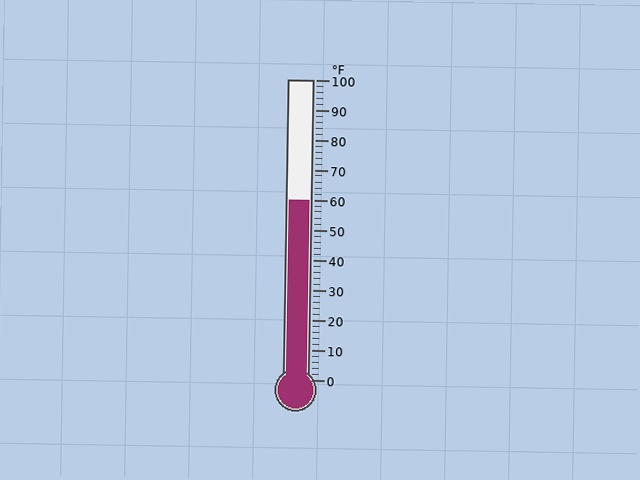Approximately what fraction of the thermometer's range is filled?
The thermometer is filled to approximately 60% of its range.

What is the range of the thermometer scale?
The thermometer scale ranges from 0°F to 100°F.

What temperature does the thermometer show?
The thermometer shows approximately 60°F.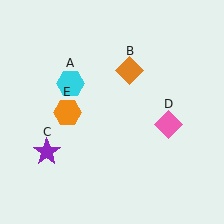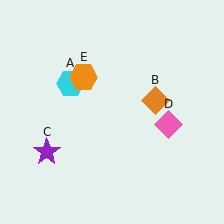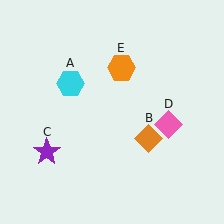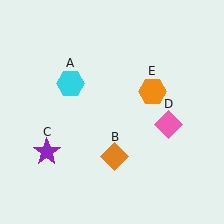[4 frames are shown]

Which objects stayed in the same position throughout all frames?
Cyan hexagon (object A) and purple star (object C) and pink diamond (object D) remained stationary.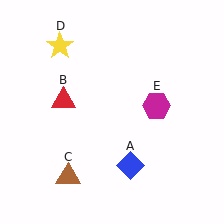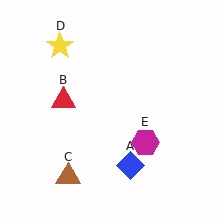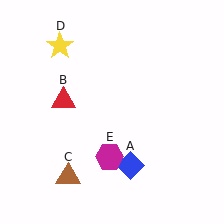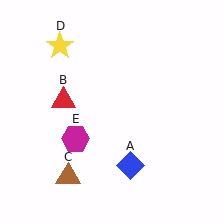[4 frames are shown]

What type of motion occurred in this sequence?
The magenta hexagon (object E) rotated clockwise around the center of the scene.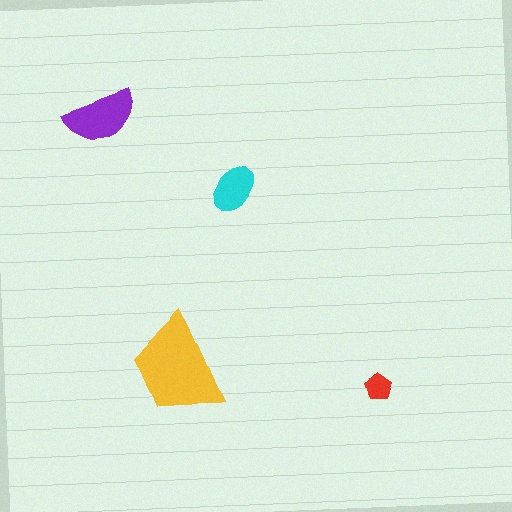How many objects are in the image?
There are 4 objects in the image.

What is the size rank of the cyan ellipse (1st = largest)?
3rd.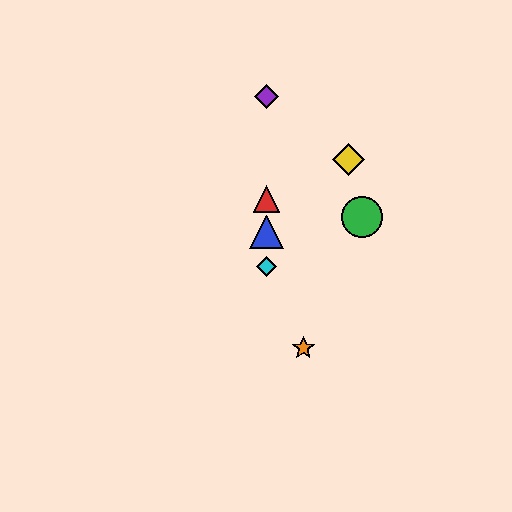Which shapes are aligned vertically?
The red triangle, the blue triangle, the purple diamond, the cyan diamond are aligned vertically.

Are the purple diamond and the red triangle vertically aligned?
Yes, both are at x≈267.